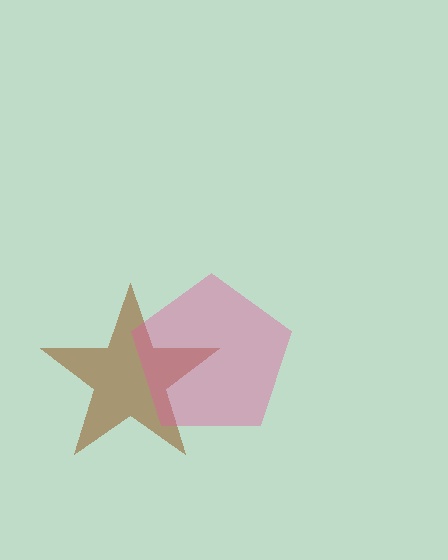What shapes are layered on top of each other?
The layered shapes are: a brown star, a pink pentagon.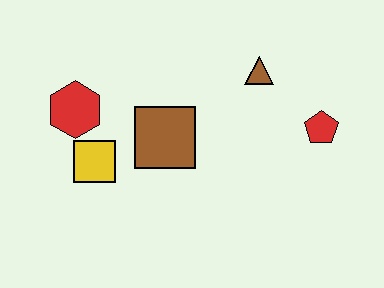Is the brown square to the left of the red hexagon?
No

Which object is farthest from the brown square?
The red pentagon is farthest from the brown square.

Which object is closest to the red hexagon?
The yellow square is closest to the red hexagon.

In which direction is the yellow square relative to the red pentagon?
The yellow square is to the left of the red pentagon.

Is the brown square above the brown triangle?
No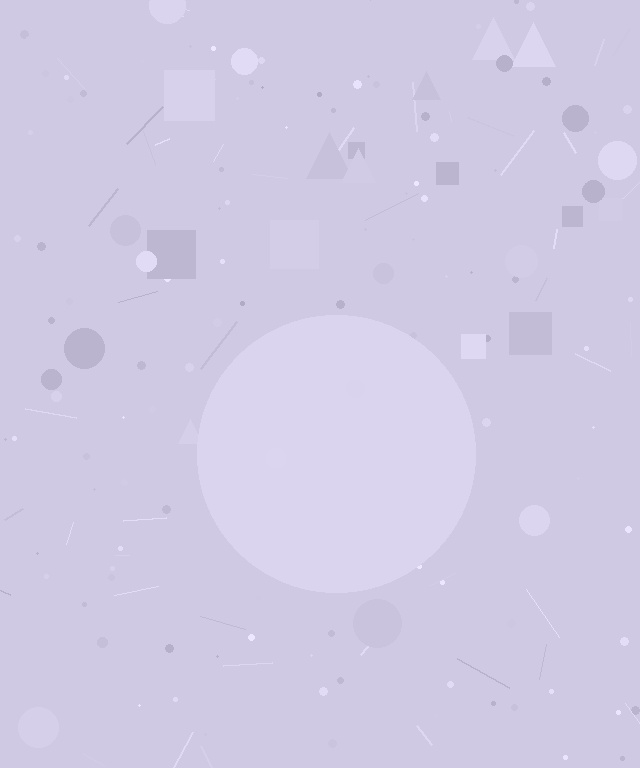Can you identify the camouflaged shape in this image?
The camouflaged shape is a circle.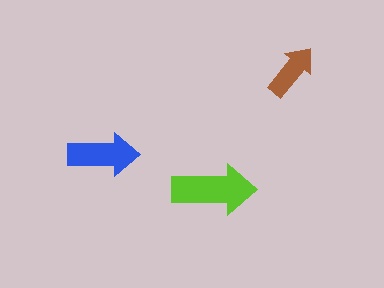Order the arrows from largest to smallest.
the lime one, the blue one, the brown one.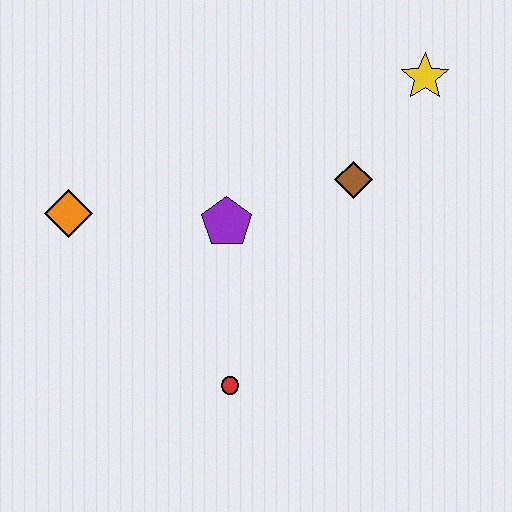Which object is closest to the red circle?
The purple pentagon is closest to the red circle.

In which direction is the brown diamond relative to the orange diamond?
The brown diamond is to the right of the orange diamond.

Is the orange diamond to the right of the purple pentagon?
No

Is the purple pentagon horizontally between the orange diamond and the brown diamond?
Yes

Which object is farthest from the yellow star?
The orange diamond is farthest from the yellow star.